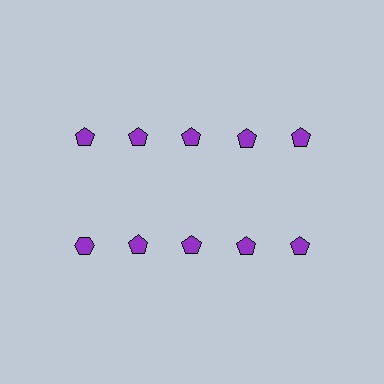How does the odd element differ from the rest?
It has a different shape: hexagon instead of pentagon.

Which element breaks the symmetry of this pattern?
The purple hexagon in the second row, leftmost column breaks the symmetry. All other shapes are purple pentagons.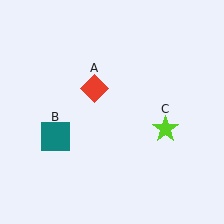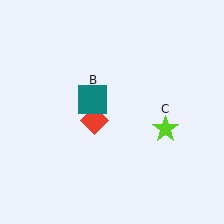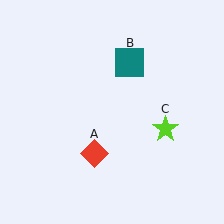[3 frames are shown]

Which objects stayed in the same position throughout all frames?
Lime star (object C) remained stationary.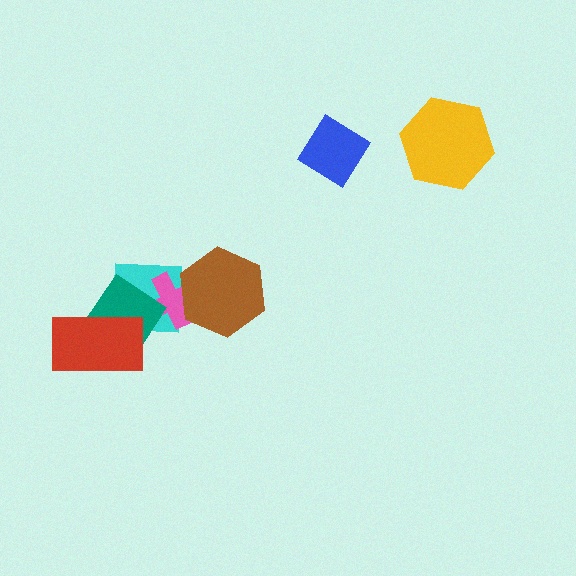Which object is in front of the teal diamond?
The red rectangle is in front of the teal diamond.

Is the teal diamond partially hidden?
Yes, it is partially covered by another shape.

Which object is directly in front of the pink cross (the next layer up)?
The teal diamond is directly in front of the pink cross.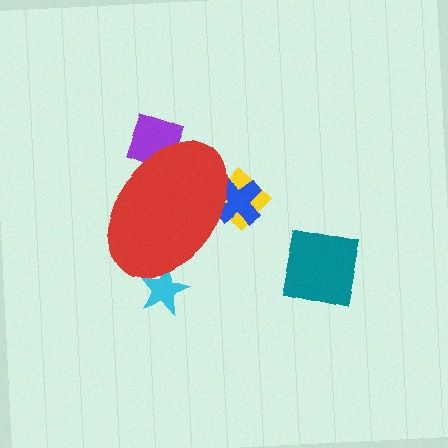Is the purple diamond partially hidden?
Yes, the purple diamond is partially hidden behind the red ellipse.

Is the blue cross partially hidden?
Yes, the blue cross is partially hidden behind the red ellipse.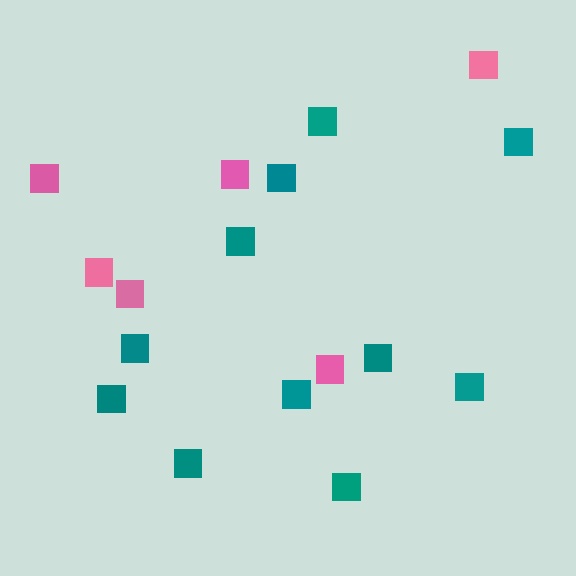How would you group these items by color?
There are 2 groups: one group of pink squares (6) and one group of teal squares (11).